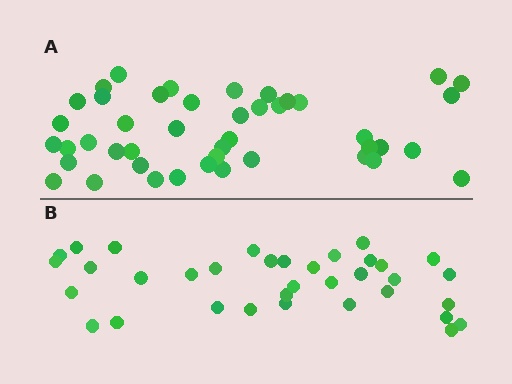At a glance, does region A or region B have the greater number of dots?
Region A (the top region) has more dots.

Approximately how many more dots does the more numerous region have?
Region A has roughly 8 or so more dots than region B.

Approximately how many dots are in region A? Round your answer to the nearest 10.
About 40 dots. (The exact count is 44, which rounds to 40.)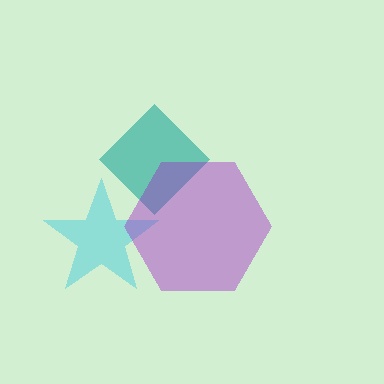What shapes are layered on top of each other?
The layered shapes are: a cyan star, a teal diamond, a purple hexagon.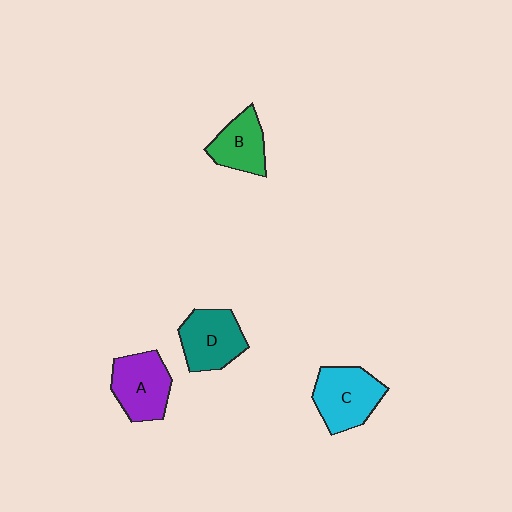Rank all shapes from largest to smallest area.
From largest to smallest: C (cyan), A (purple), D (teal), B (green).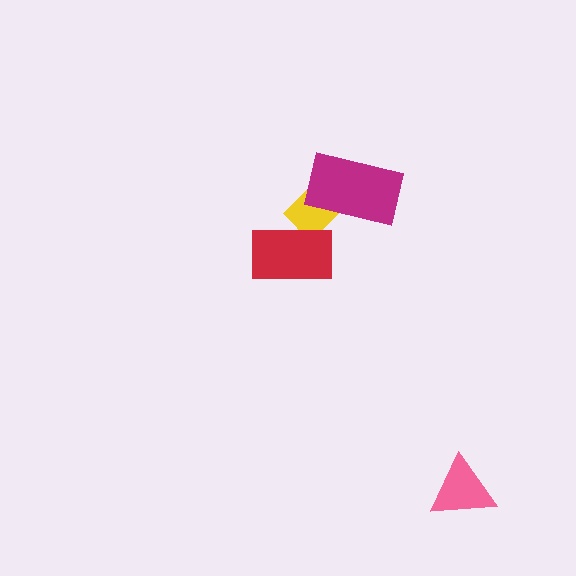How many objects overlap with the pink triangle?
0 objects overlap with the pink triangle.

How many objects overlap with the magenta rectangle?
1 object overlaps with the magenta rectangle.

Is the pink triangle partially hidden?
No, no other shape covers it.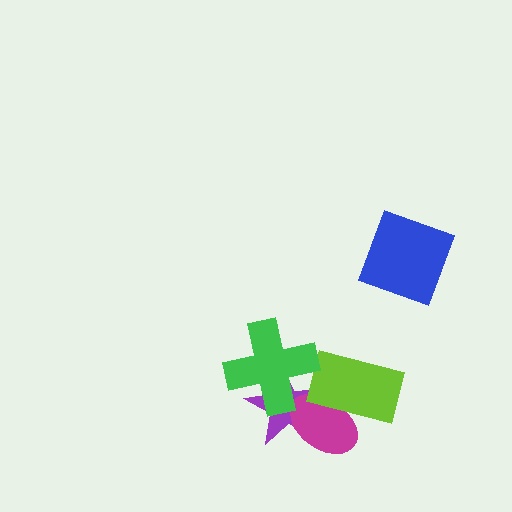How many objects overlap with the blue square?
0 objects overlap with the blue square.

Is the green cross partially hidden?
No, no other shape covers it.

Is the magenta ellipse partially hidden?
Yes, it is partially covered by another shape.